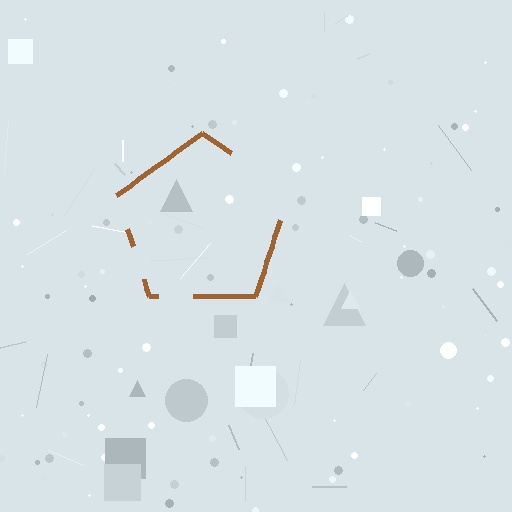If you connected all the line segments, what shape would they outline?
They would outline a pentagon.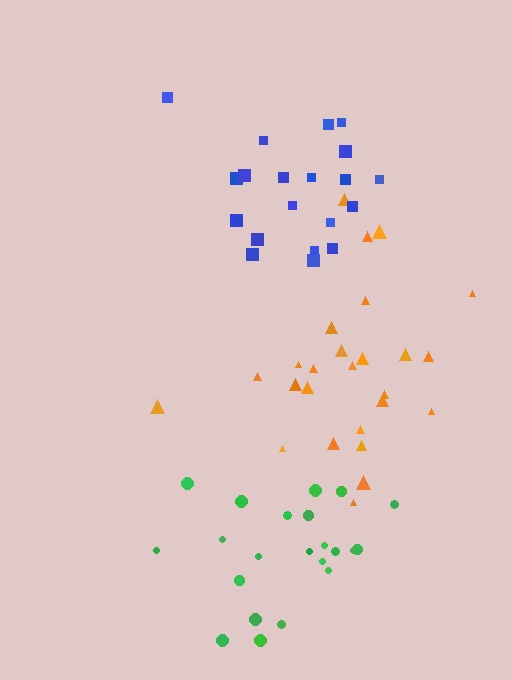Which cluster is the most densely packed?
Green.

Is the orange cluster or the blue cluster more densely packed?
Orange.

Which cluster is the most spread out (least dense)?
Blue.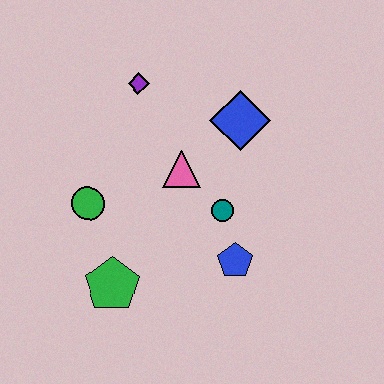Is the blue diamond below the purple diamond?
Yes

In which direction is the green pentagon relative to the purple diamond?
The green pentagon is below the purple diamond.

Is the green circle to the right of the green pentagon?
No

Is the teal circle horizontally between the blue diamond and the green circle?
Yes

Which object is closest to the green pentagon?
The green circle is closest to the green pentagon.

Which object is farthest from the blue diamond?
The green pentagon is farthest from the blue diamond.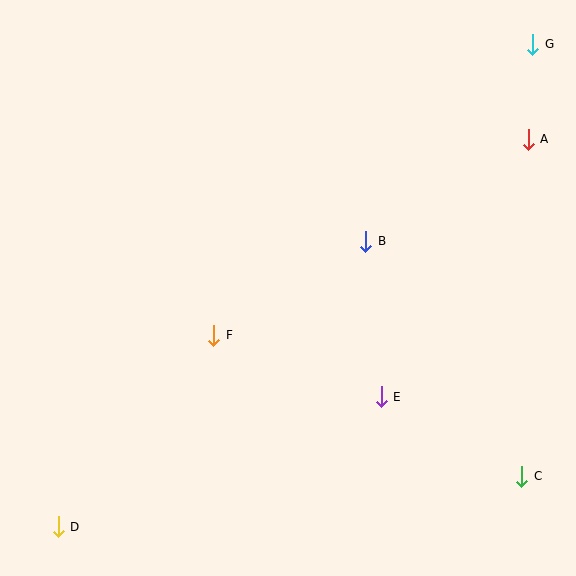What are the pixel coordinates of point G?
Point G is at (533, 44).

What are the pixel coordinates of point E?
Point E is at (381, 397).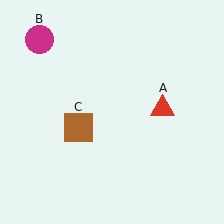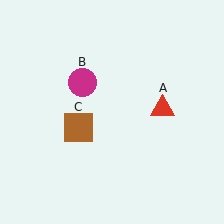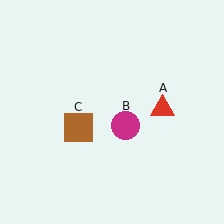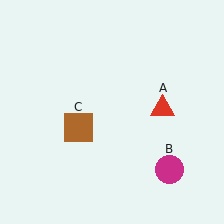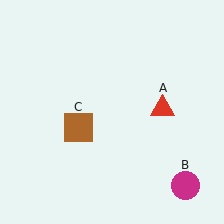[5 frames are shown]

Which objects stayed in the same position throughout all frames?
Red triangle (object A) and brown square (object C) remained stationary.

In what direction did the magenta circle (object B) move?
The magenta circle (object B) moved down and to the right.